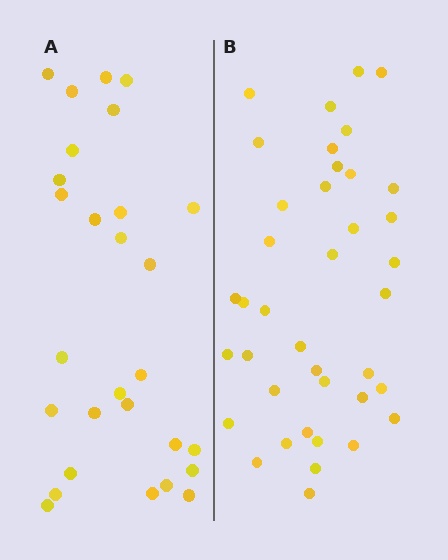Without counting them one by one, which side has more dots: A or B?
Region B (the right region) has more dots.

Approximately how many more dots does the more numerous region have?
Region B has roughly 12 or so more dots than region A.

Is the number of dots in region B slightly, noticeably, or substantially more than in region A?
Region B has noticeably more, but not dramatically so. The ratio is roughly 1.4 to 1.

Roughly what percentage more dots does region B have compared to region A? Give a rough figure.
About 40% more.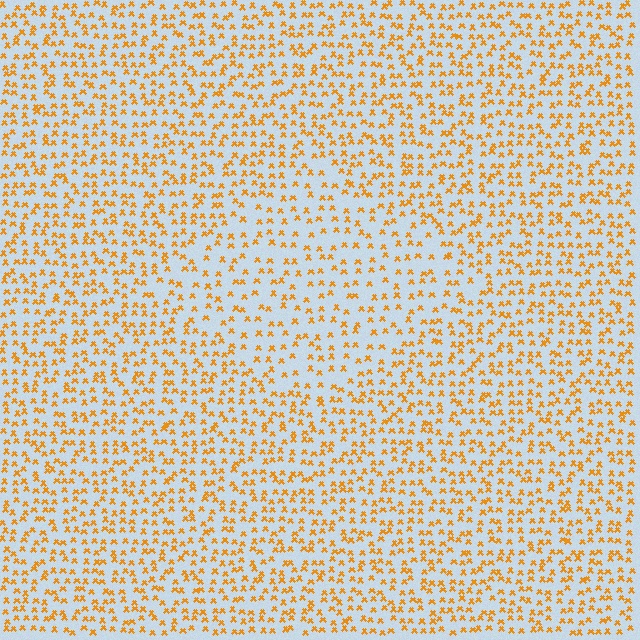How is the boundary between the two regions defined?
The boundary is defined by a change in element density (approximately 1.6x ratio). All elements are the same color, size, and shape.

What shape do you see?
I see a diamond.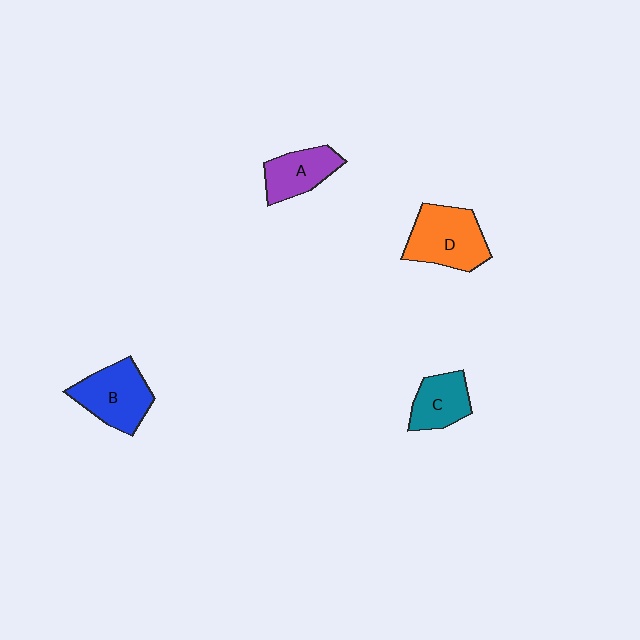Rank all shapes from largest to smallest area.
From largest to smallest: D (orange), B (blue), A (purple), C (teal).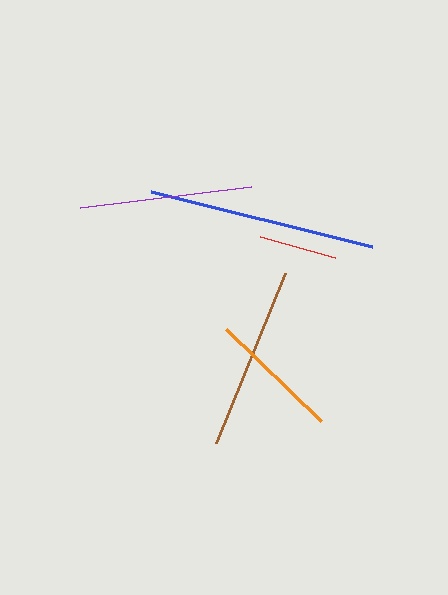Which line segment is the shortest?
The red line is the shortest at approximately 78 pixels.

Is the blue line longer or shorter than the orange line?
The blue line is longer than the orange line.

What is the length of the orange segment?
The orange segment is approximately 133 pixels long.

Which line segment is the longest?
The blue line is the longest at approximately 228 pixels.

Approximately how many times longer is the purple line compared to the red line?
The purple line is approximately 2.2 times the length of the red line.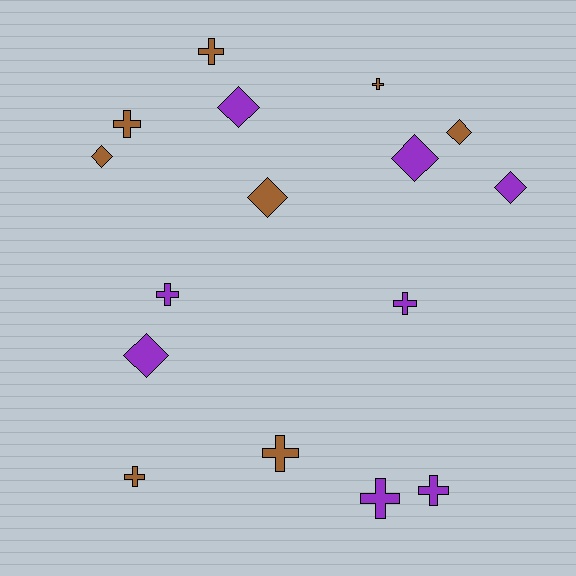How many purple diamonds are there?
There are 4 purple diamonds.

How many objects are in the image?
There are 16 objects.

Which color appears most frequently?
Brown, with 8 objects.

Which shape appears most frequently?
Cross, with 9 objects.